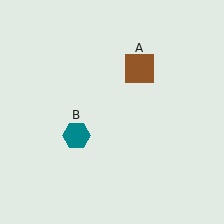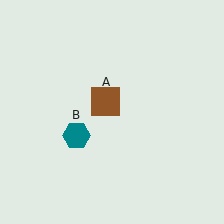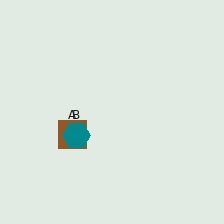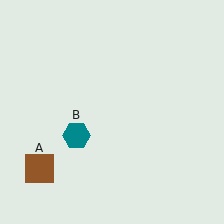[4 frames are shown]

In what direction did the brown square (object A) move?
The brown square (object A) moved down and to the left.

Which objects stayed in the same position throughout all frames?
Teal hexagon (object B) remained stationary.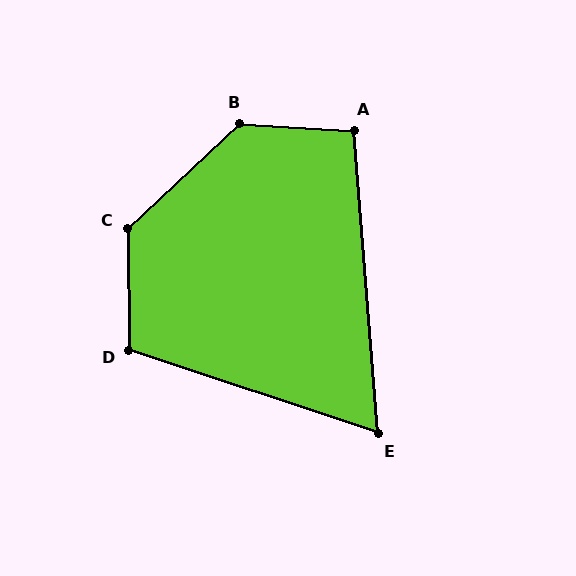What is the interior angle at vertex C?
Approximately 132 degrees (obtuse).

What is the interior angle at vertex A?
Approximately 98 degrees (obtuse).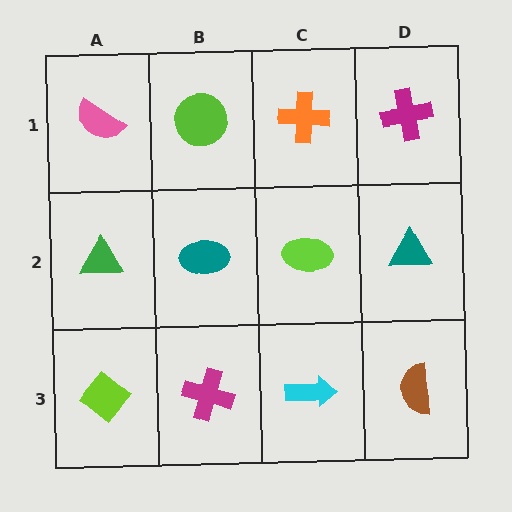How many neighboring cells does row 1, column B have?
3.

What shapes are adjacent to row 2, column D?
A magenta cross (row 1, column D), a brown semicircle (row 3, column D), a lime ellipse (row 2, column C).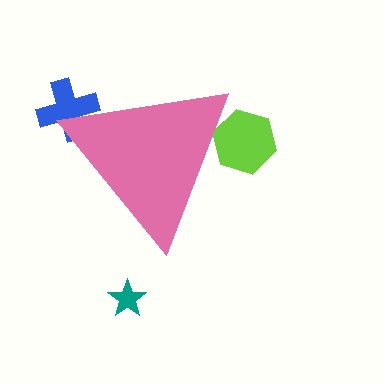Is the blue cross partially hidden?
Yes, the blue cross is partially hidden behind the pink triangle.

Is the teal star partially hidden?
No, the teal star is fully visible.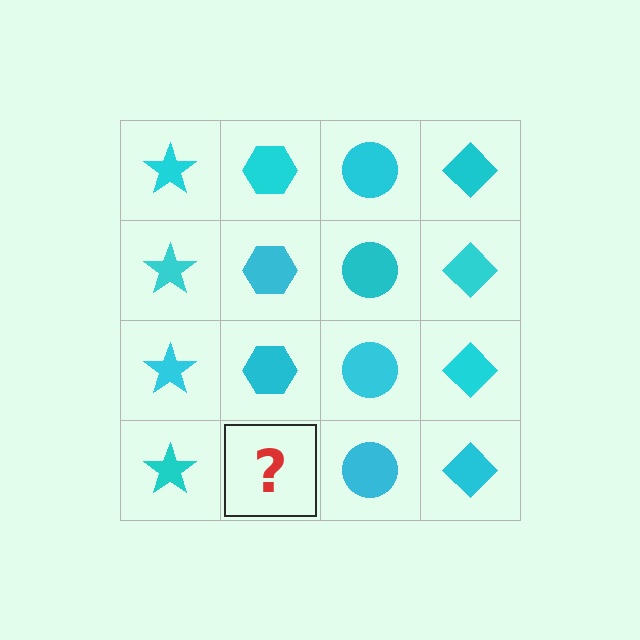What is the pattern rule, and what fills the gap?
The rule is that each column has a consistent shape. The gap should be filled with a cyan hexagon.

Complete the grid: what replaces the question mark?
The question mark should be replaced with a cyan hexagon.